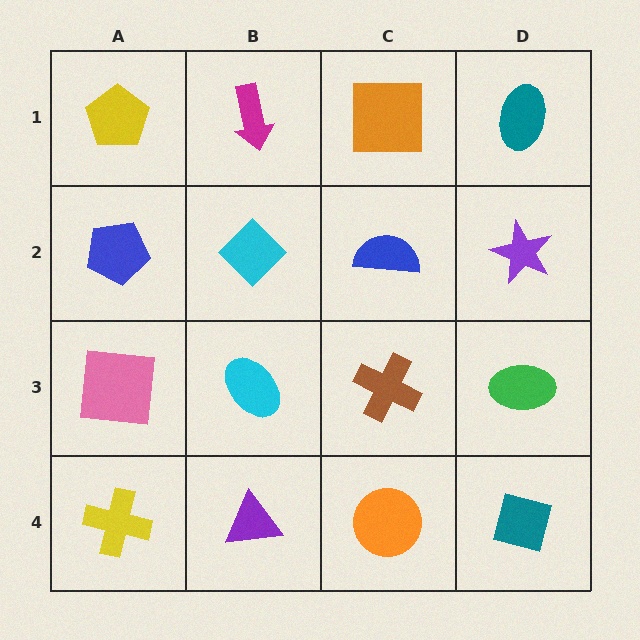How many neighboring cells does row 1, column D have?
2.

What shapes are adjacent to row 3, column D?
A purple star (row 2, column D), a teal square (row 4, column D), a brown cross (row 3, column C).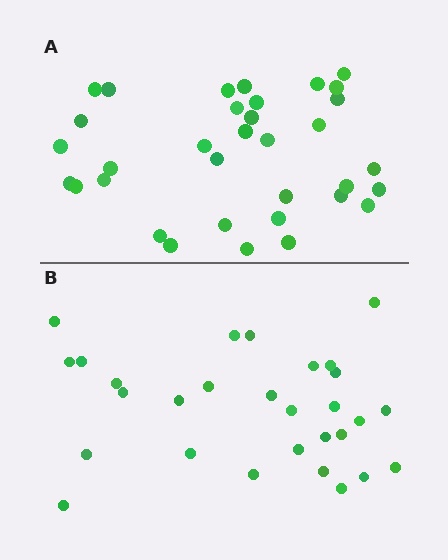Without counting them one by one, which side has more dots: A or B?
Region A (the top region) has more dots.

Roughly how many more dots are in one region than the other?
Region A has about 5 more dots than region B.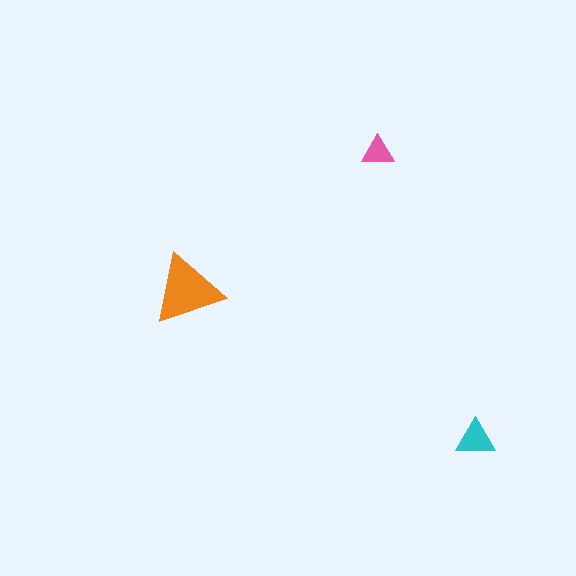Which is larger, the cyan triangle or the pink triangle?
The cyan one.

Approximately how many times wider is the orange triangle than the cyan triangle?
About 2 times wider.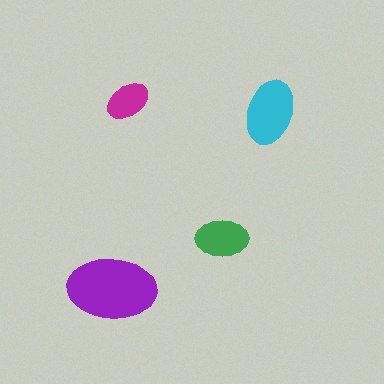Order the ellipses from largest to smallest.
the purple one, the cyan one, the green one, the magenta one.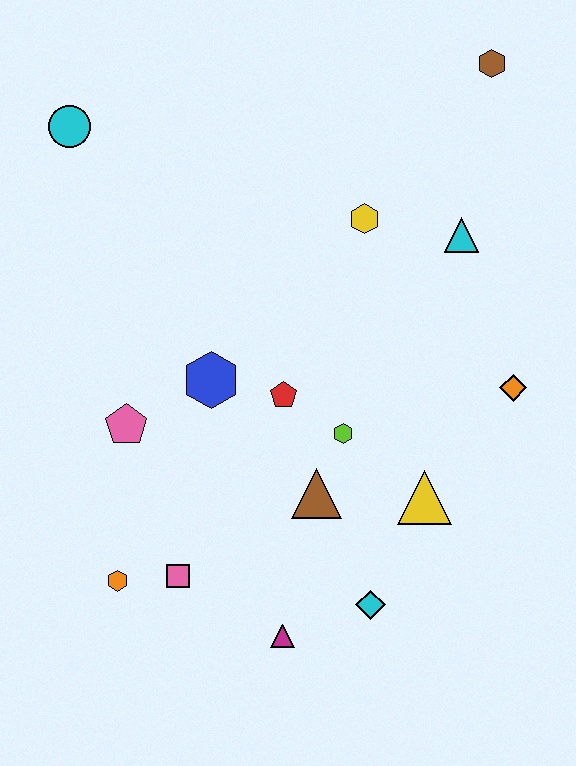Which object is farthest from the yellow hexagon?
The orange hexagon is farthest from the yellow hexagon.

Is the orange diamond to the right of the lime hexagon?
Yes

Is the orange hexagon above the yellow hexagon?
No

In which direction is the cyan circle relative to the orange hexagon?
The cyan circle is above the orange hexagon.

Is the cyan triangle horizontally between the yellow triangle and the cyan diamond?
No